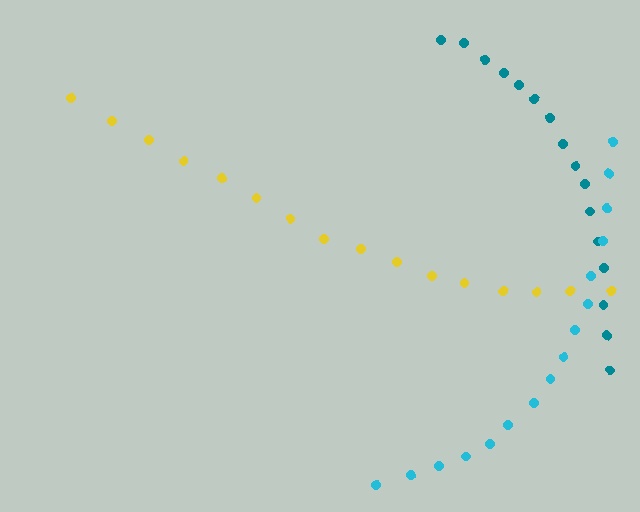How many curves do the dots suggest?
There are 3 distinct paths.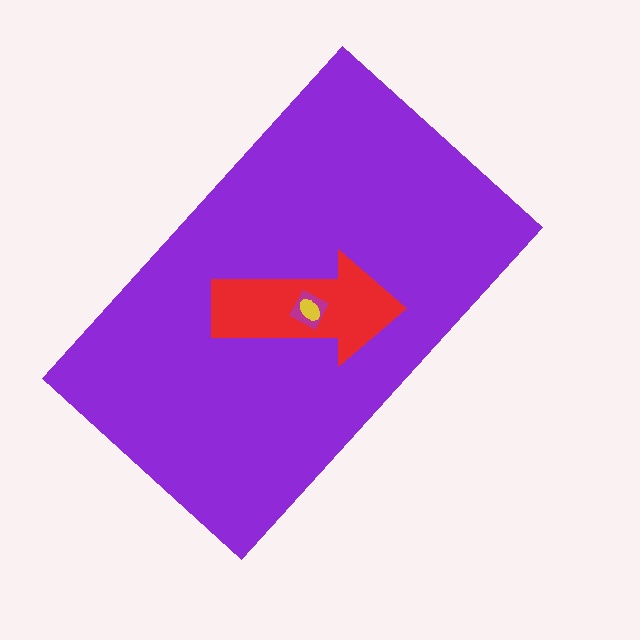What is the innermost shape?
The yellow ellipse.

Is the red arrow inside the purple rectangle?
Yes.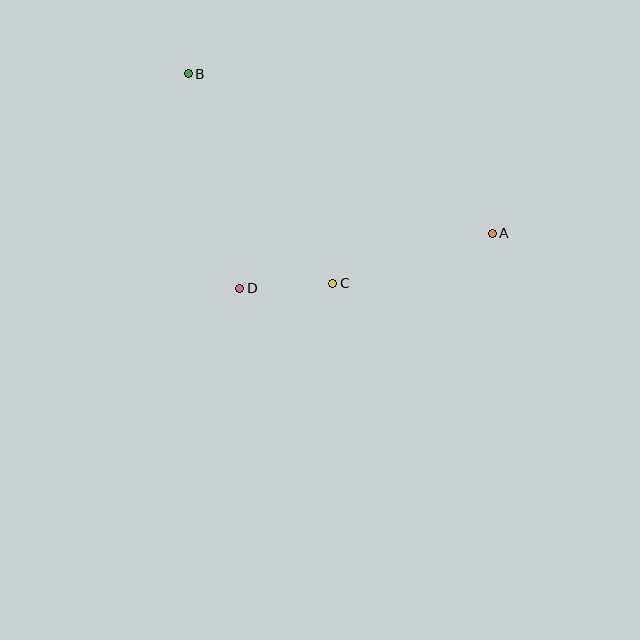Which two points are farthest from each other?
Points A and B are farthest from each other.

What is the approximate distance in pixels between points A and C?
The distance between A and C is approximately 168 pixels.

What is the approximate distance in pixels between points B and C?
The distance between B and C is approximately 255 pixels.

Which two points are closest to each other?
Points C and D are closest to each other.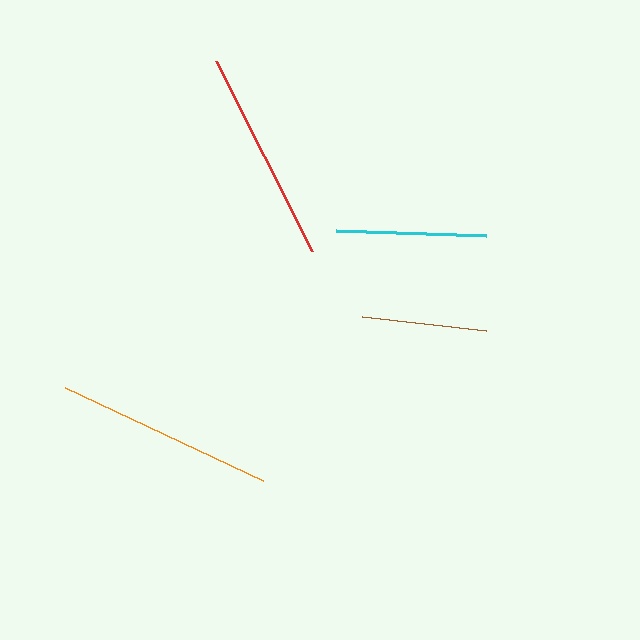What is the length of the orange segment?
The orange segment is approximately 219 pixels long.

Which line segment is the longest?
The orange line is the longest at approximately 219 pixels.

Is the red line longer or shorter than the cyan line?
The red line is longer than the cyan line.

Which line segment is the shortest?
The brown line is the shortest at approximately 125 pixels.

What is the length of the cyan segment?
The cyan segment is approximately 150 pixels long.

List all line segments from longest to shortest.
From longest to shortest: orange, red, cyan, brown.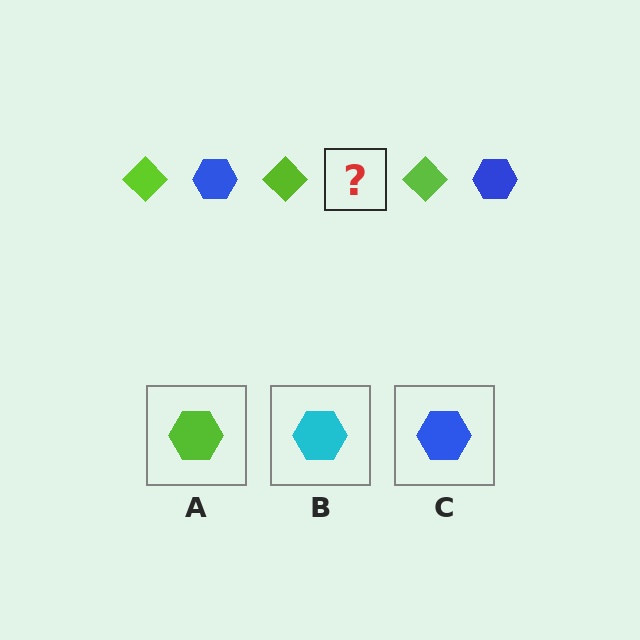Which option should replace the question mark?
Option C.